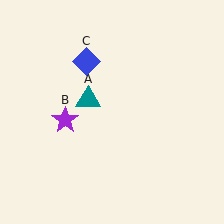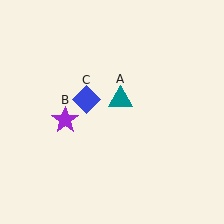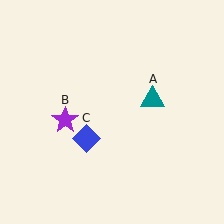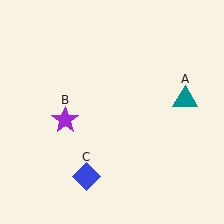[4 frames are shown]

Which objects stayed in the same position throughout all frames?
Purple star (object B) remained stationary.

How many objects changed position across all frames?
2 objects changed position: teal triangle (object A), blue diamond (object C).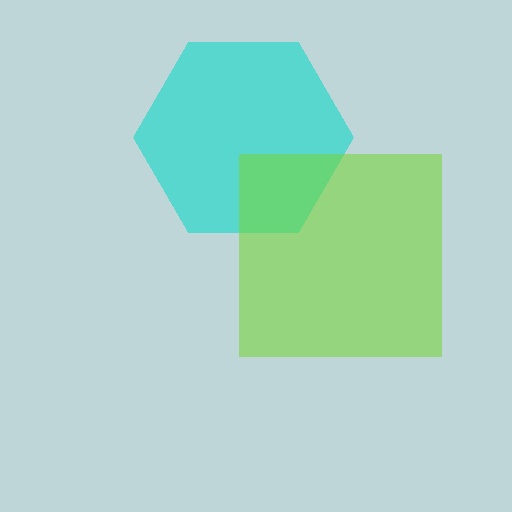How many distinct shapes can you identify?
There are 2 distinct shapes: a cyan hexagon, a lime square.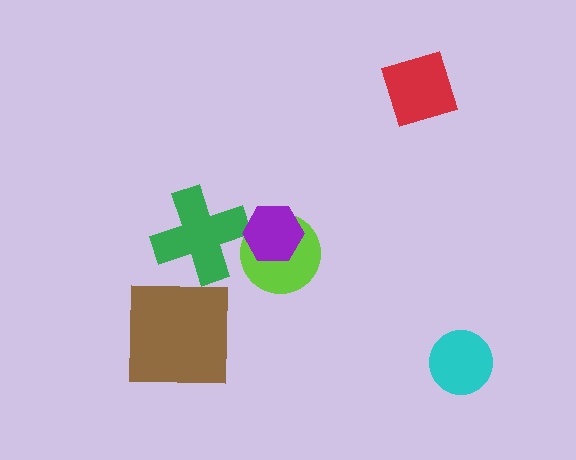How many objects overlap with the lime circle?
1 object overlaps with the lime circle.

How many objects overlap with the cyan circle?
0 objects overlap with the cyan circle.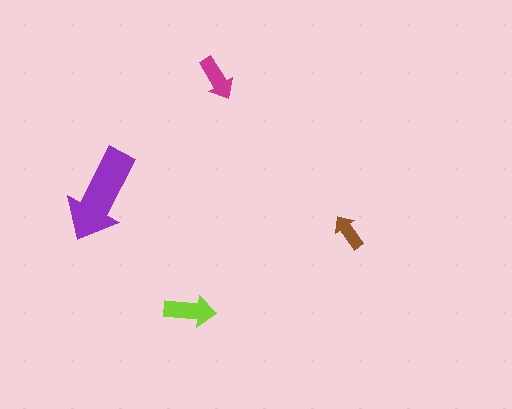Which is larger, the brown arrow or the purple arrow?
The purple one.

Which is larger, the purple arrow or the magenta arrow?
The purple one.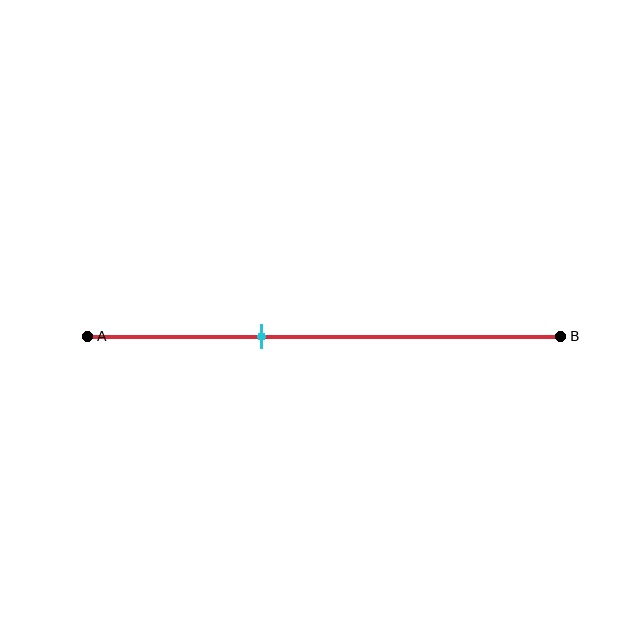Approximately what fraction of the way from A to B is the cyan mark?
The cyan mark is approximately 35% of the way from A to B.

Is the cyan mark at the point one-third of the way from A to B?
No, the mark is at about 35% from A, not at the 33% one-third point.